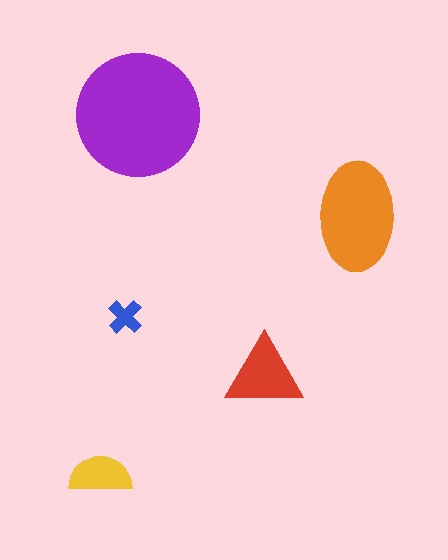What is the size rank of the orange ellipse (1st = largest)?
2nd.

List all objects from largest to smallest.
The purple circle, the orange ellipse, the red triangle, the yellow semicircle, the blue cross.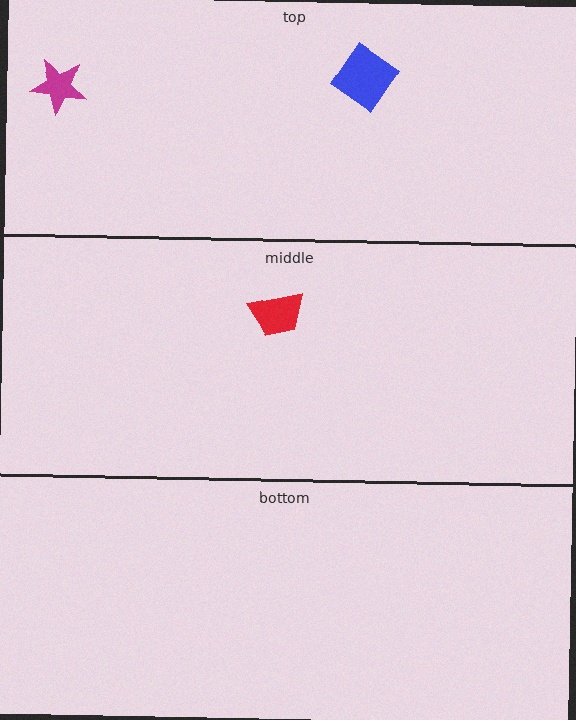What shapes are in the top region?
The magenta star, the blue diamond.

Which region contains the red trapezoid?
The middle region.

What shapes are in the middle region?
The red trapezoid.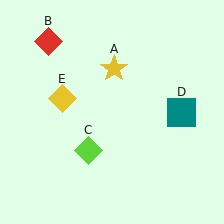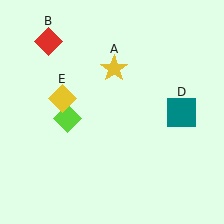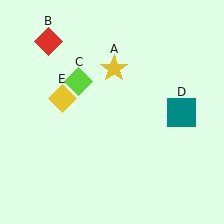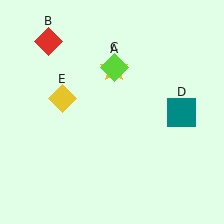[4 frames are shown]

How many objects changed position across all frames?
1 object changed position: lime diamond (object C).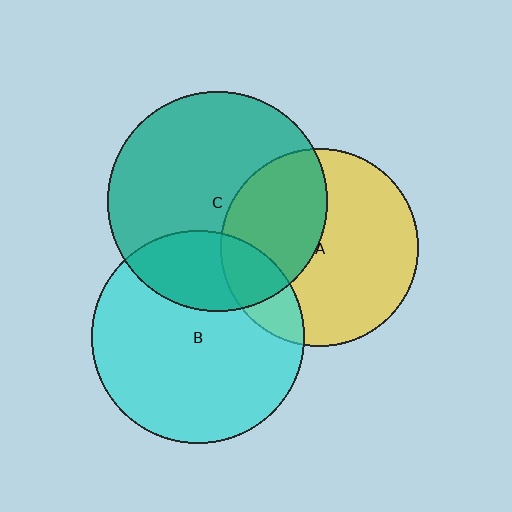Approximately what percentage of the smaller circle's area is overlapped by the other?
Approximately 40%.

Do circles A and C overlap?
Yes.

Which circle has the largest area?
Circle C (teal).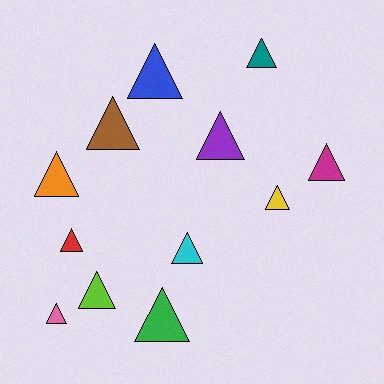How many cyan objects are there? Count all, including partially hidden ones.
There is 1 cyan object.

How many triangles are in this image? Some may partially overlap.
There are 12 triangles.